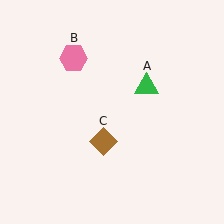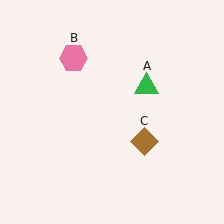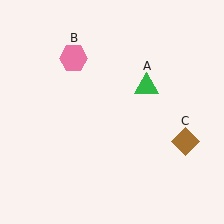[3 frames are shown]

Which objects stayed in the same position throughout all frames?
Green triangle (object A) and pink hexagon (object B) remained stationary.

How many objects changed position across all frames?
1 object changed position: brown diamond (object C).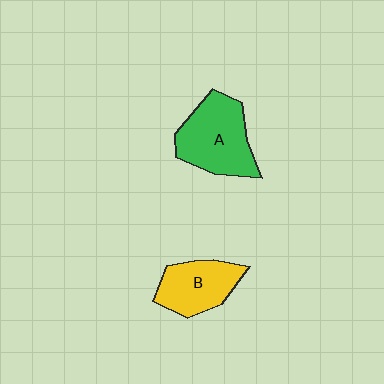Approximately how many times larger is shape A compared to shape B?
Approximately 1.3 times.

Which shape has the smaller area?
Shape B (yellow).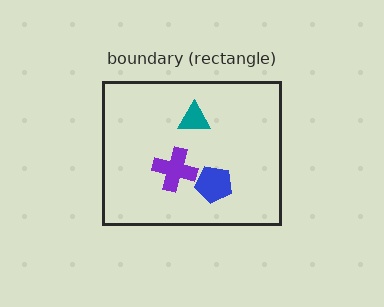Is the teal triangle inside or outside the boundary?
Inside.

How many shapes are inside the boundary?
3 inside, 0 outside.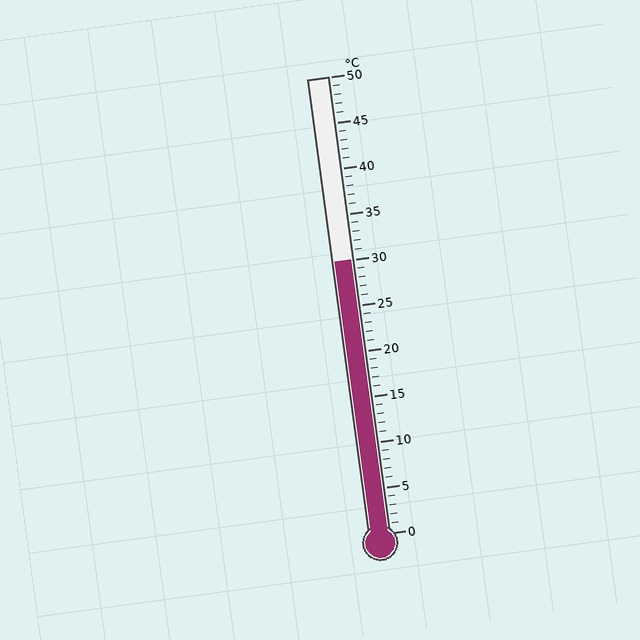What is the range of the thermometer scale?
The thermometer scale ranges from 0°C to 50°C.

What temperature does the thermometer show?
The thermometer shows approximately 30°C.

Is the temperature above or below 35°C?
The temperature is below 35°C.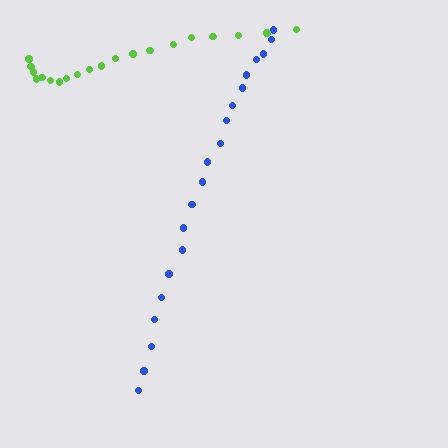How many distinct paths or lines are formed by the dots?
There are 2 distinct paths.